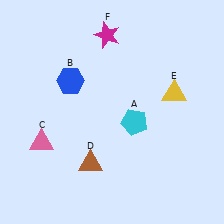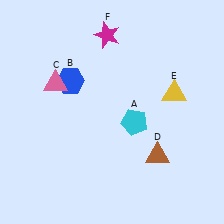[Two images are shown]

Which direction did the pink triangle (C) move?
The pink triangle (C) moved up.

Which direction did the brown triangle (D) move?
The brown triangle (D) moved right.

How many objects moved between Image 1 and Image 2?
2 objects moved between the two images.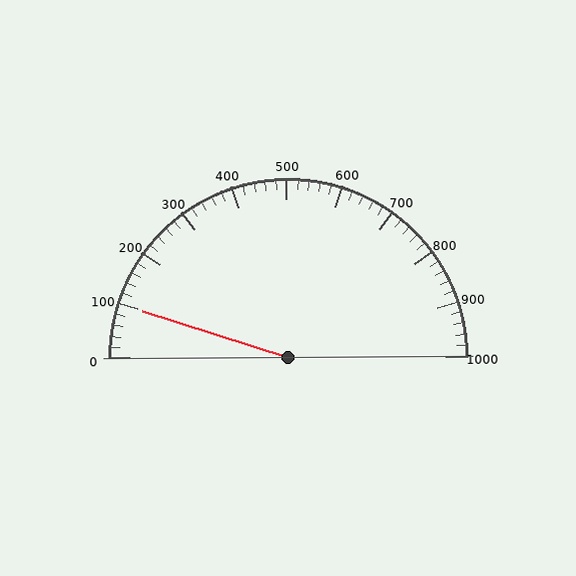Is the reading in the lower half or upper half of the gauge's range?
The reading is in the lower half of the range (0 to 1000).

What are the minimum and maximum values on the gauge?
The gauge ranges from 0 to 1000.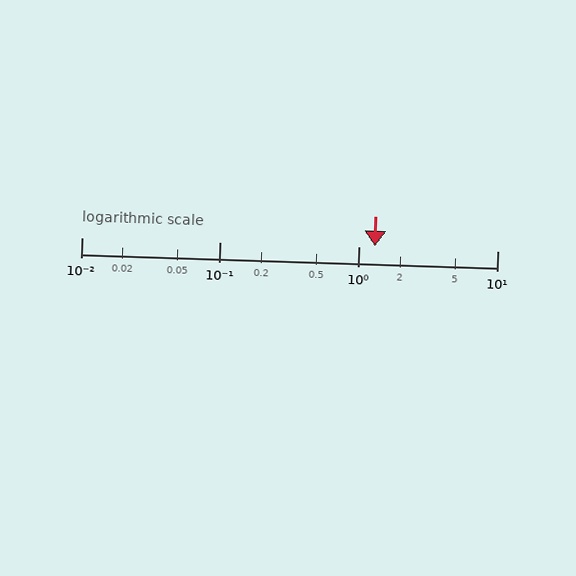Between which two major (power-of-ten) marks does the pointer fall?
The pointer is between 1 and 10.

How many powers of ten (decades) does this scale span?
The scale spans 3 decades, from 0.01 to 10.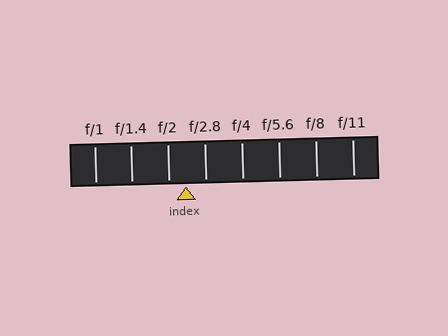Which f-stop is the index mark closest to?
The index mark is closest to f/2.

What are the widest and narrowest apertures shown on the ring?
The widest aperture shown is f/1 and the narrowest is f/11.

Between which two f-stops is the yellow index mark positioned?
The index mark is between f/2 and f/2.8.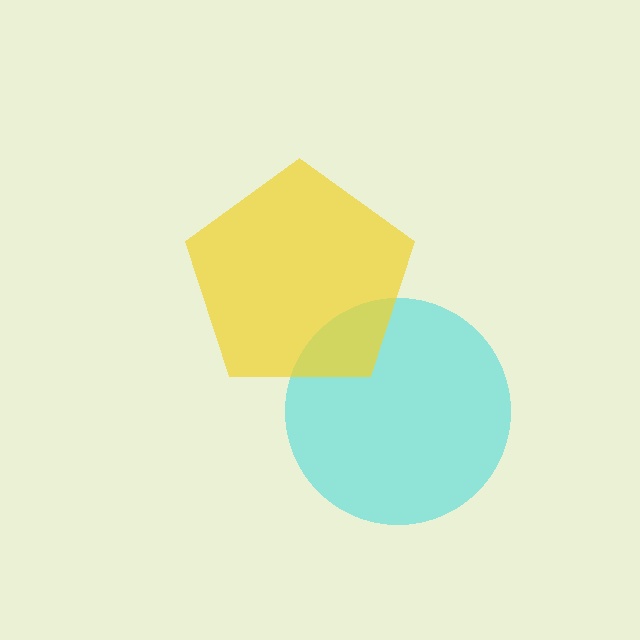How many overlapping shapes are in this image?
There are 2 overlapping shapes in the image.